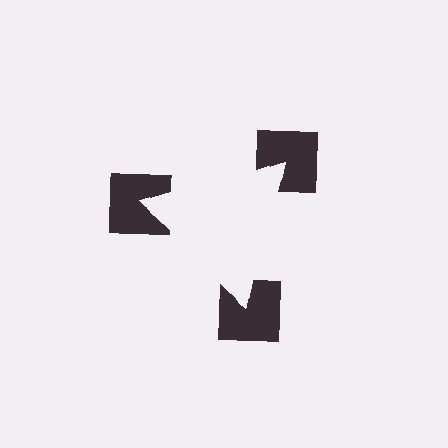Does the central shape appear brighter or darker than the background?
It typically appears slightly brighter than the background, even though no actual brightness change is drawn.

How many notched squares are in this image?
There are 3 — one at each vertex of the illusory triangle.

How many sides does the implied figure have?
3 sides.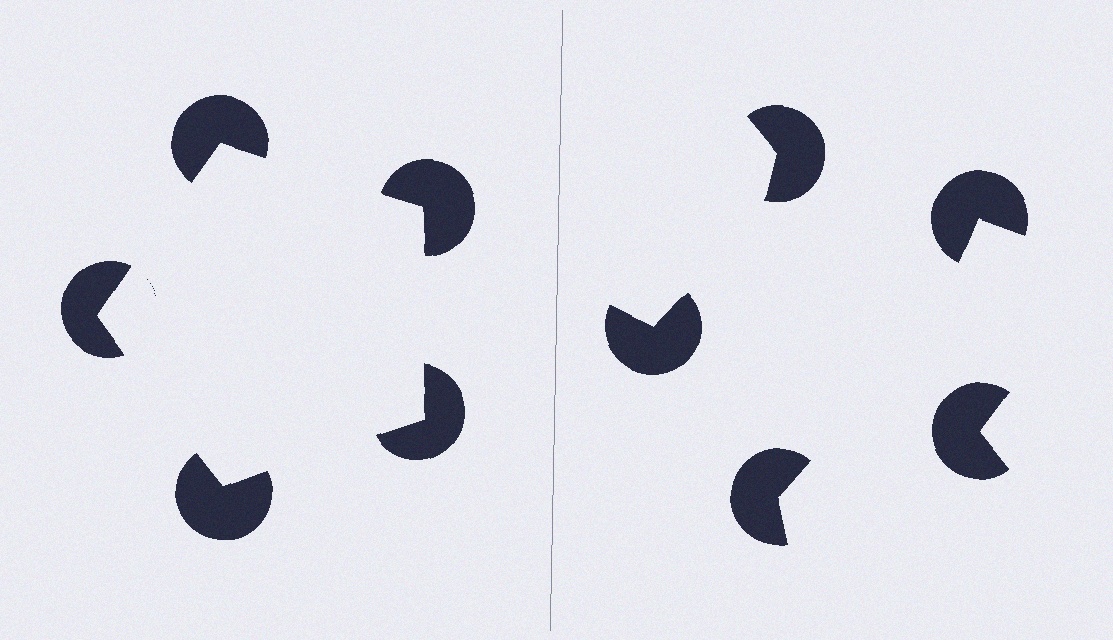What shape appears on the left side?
An illusory pentagon.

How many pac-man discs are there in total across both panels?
10 — 5 on each side.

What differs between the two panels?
The pac-man discs are positioned identically on both sides; only the wedge orientations differ. On the left they align to a pentagon; on the right they are misaligned.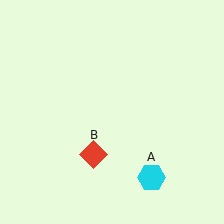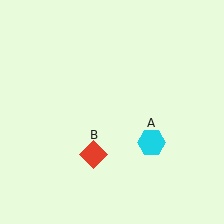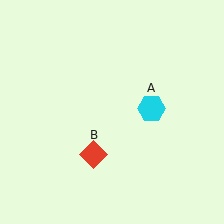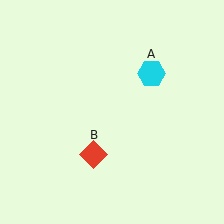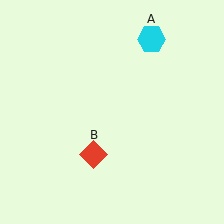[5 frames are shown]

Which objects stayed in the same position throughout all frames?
Red diamond (object B) remained stationary.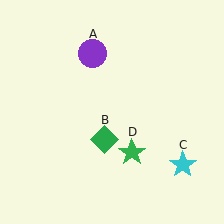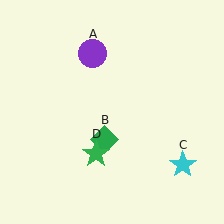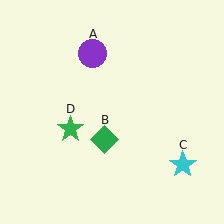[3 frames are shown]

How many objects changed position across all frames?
1 object changed position: green star (object D).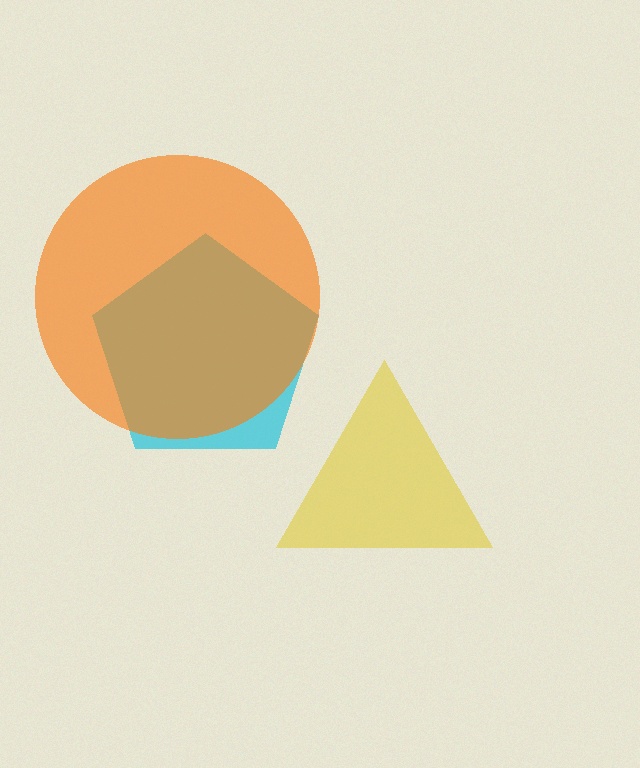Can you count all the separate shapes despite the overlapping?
Yes, there are 3 separate shapes.